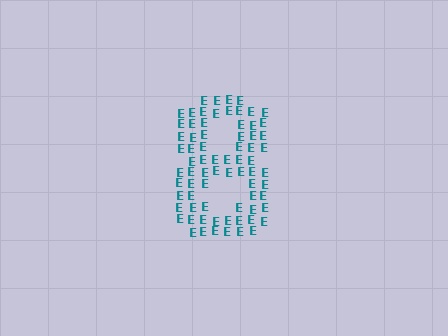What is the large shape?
The large shape is the digit 8.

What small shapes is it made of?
It is made of small letter E's.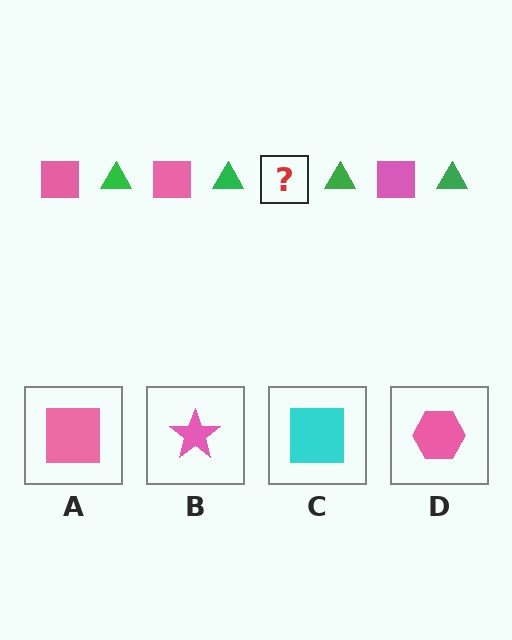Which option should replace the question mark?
Option A.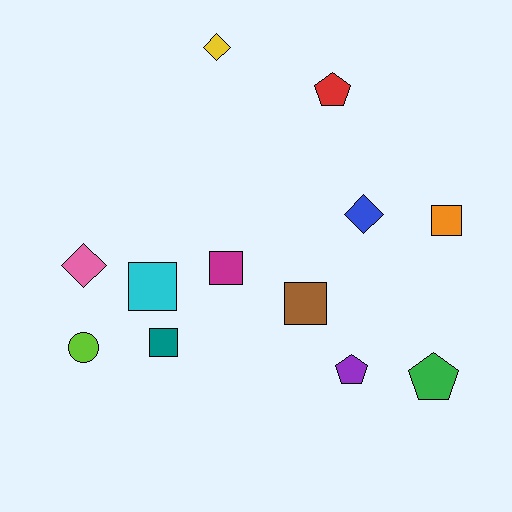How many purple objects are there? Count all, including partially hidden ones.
There is 1 purple object.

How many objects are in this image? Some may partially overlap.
There are 12 objects.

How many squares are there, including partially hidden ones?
There are 5 squares.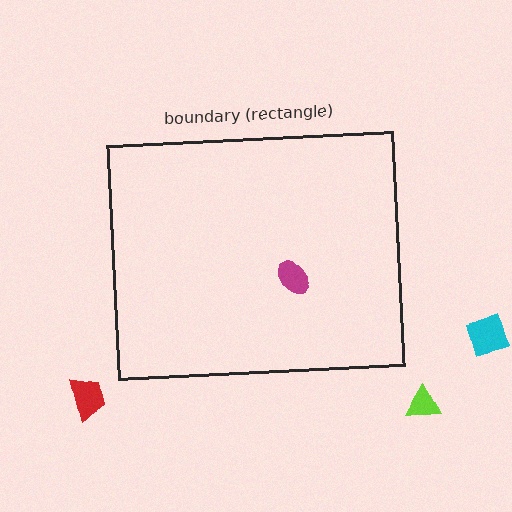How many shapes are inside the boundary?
1 inside, 3 outside.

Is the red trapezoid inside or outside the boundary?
Outside.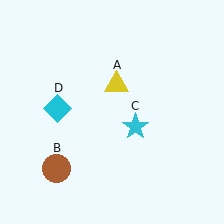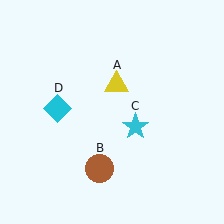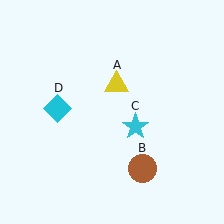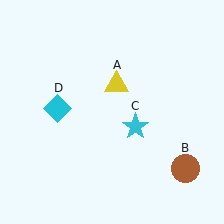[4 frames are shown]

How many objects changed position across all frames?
1 object changed position: brown circle (object B).